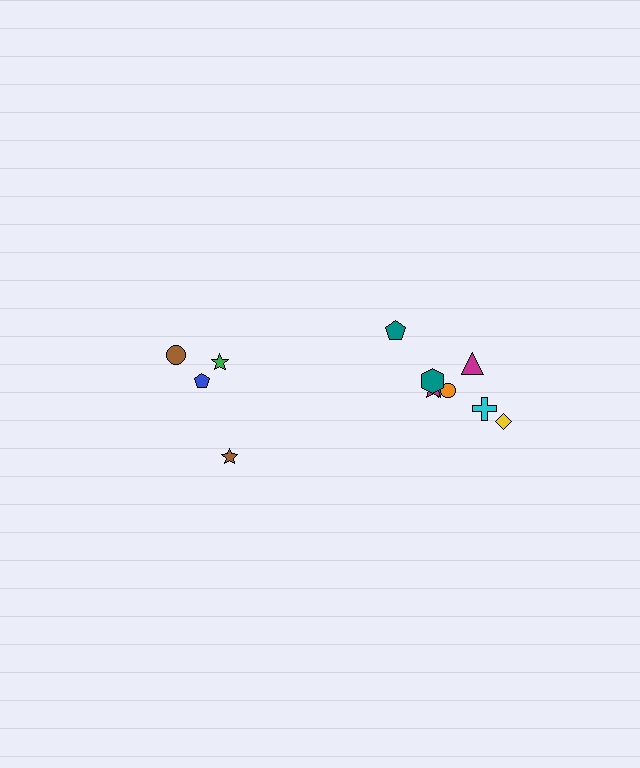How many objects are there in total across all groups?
There are 12 objects.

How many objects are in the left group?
There are 4 objects.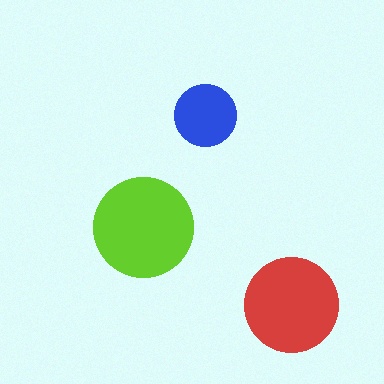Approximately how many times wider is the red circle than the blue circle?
About 1.5 times wider.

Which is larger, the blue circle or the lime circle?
The lime one.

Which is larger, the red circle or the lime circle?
The lime one.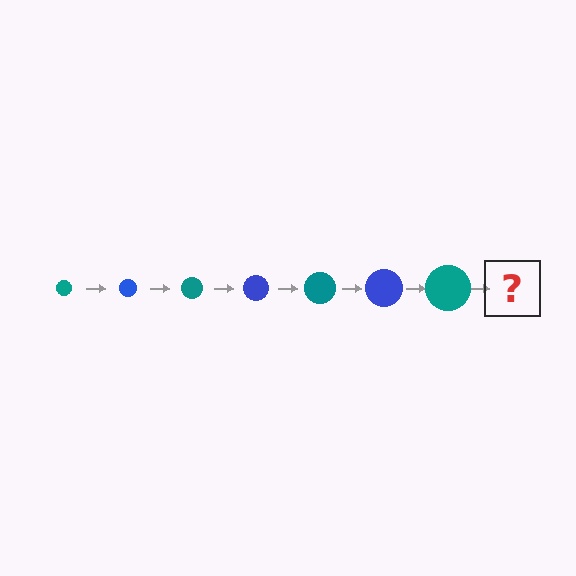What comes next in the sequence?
The next element should be a blue circle, larger than the previous one.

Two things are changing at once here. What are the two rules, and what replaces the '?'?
The two rules are that the circle grows larger each step and the color cycles through teal and blue. The '?' should be a blue circle, larger than the previous one.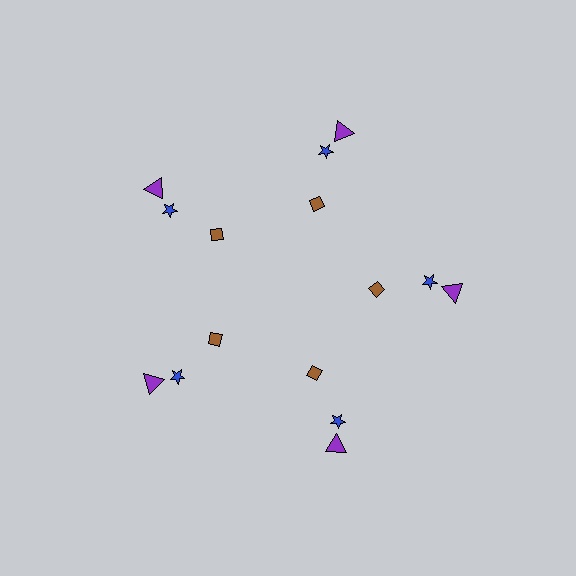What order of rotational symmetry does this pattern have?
This pattern has 5-fold rotational symmetry.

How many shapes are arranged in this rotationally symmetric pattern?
There are 15 shapes, arranged in 5 groups of 3.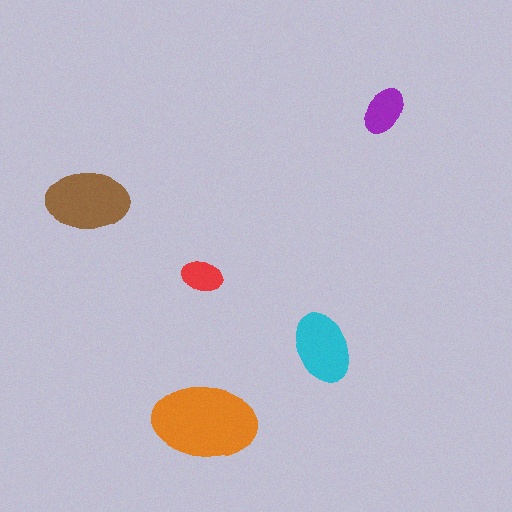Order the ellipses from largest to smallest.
the orange one, the brown one, the cyan one, the purple one, the red one.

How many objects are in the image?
There are 5 objects in the image.